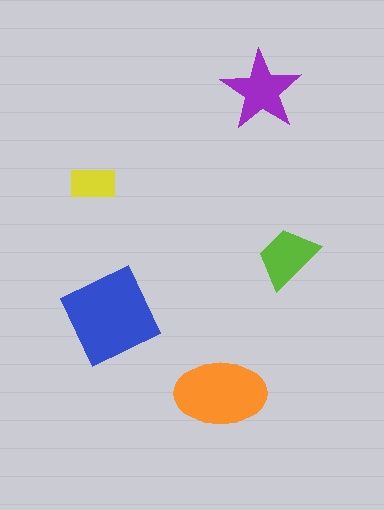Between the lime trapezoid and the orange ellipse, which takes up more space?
The orange ellipse.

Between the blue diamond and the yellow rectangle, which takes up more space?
The blue diamond.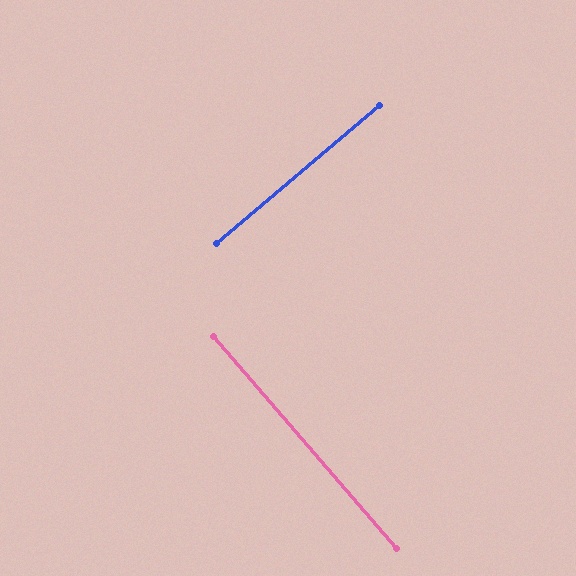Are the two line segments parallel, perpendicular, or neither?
Perpendicular — they meet at approximately 89°.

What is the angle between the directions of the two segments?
Approximately 89 degrees.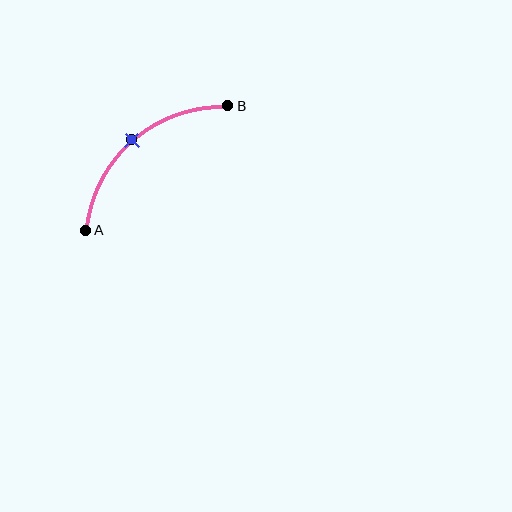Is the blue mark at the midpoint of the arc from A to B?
Yes. The blue mark lies on the arc at equal arc-length from both A and B — it is the arc midpoint.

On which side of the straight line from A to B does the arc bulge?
The arc bulges above and to the left of the straight line connecting A and B.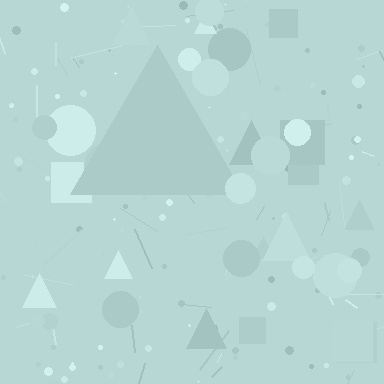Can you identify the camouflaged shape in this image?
The camouflaged shape is a triangle.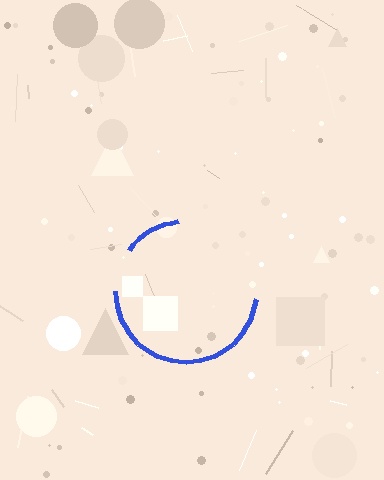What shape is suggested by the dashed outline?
The dashed outline suggests a circle.